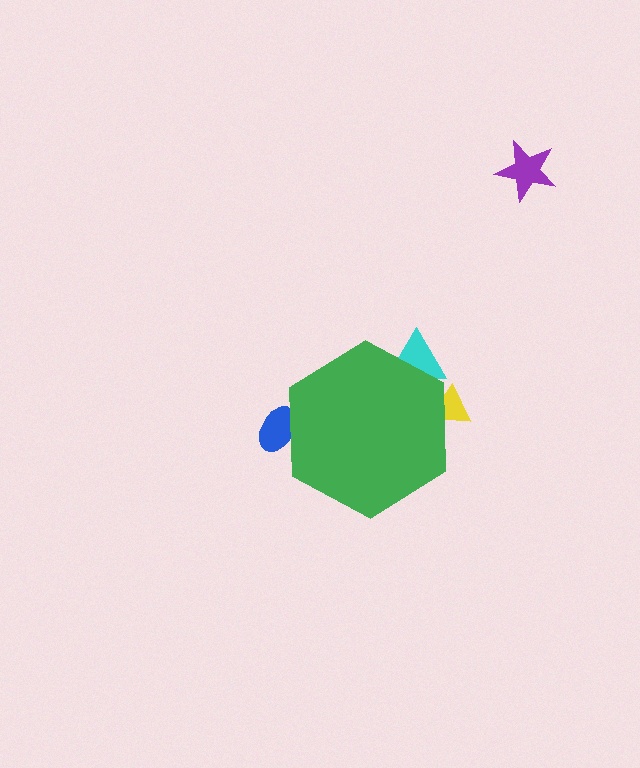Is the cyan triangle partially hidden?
Yes, the cyan triangle is partially hidden behind the green hexagon.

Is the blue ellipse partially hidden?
Yes, the blue ellipse is partially hidden behind the green hexagon.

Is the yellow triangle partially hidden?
Yes, the yellow triangle is partially hidden behind the green hexagon.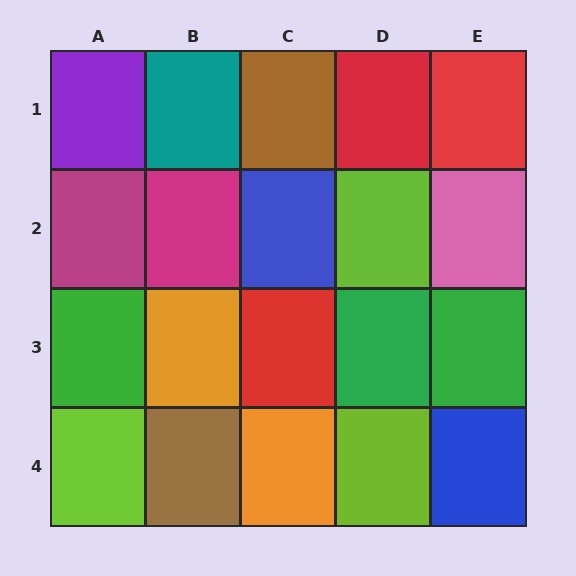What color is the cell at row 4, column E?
Blue.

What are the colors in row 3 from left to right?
Green, orange, red, green, green.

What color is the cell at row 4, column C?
Orange.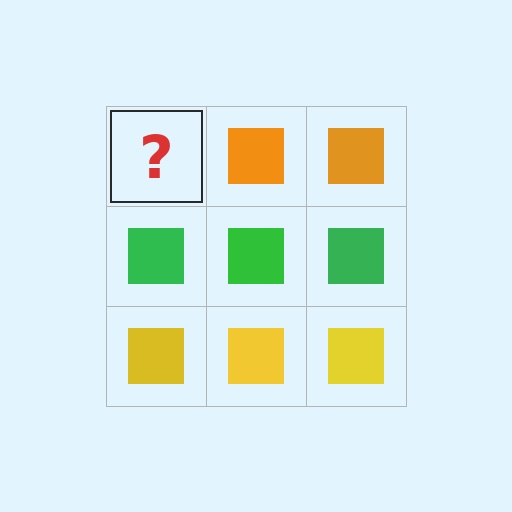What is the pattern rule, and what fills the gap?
The rule is that each row has a consistent color. The gap should be filled with an orange square.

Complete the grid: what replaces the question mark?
The question mark should be replaced with an orange square.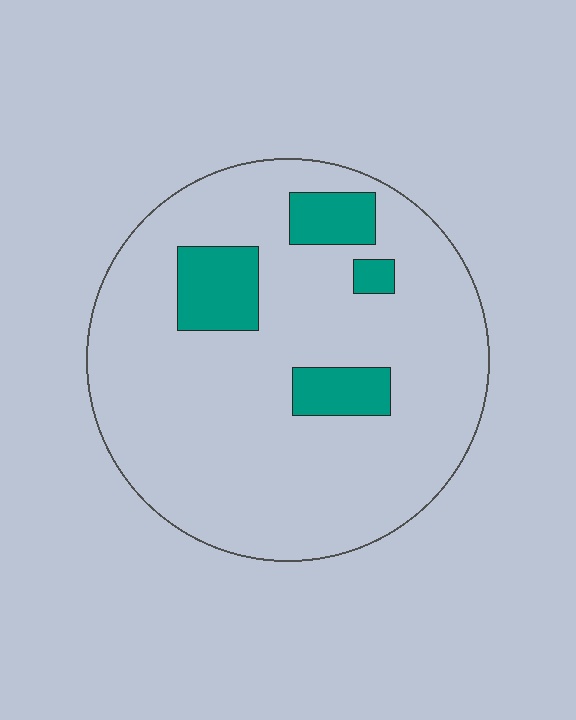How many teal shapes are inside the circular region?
4.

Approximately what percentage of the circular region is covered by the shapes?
Approximately 15%.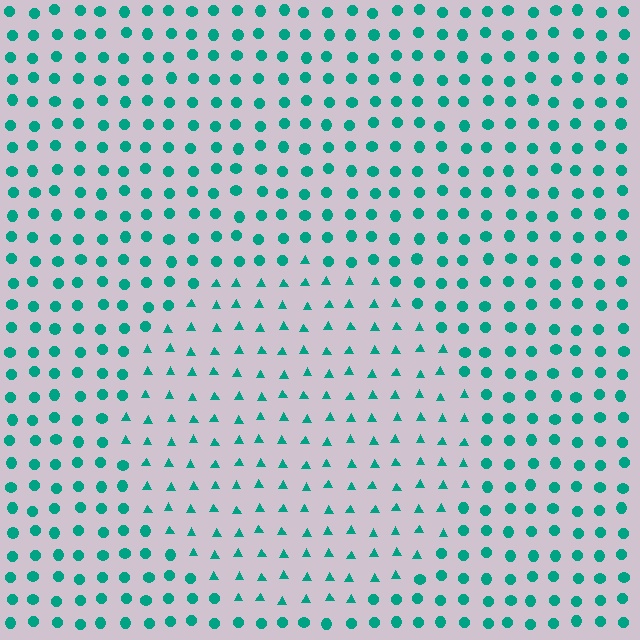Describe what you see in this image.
The image is filled with small teal elements arranged in a uniform grid. A circle-shaped region contains triangles, while the surrounding area contains circles. The boundary is defined purely by the change in element shape.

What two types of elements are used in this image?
The image uses triangles inside the circle region and circles outside it.